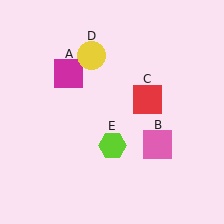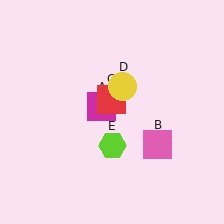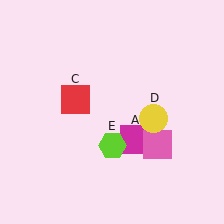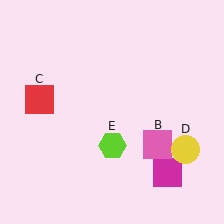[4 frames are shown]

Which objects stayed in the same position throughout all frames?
Pink square (object B) and lime hexagon (object E) remained stationary.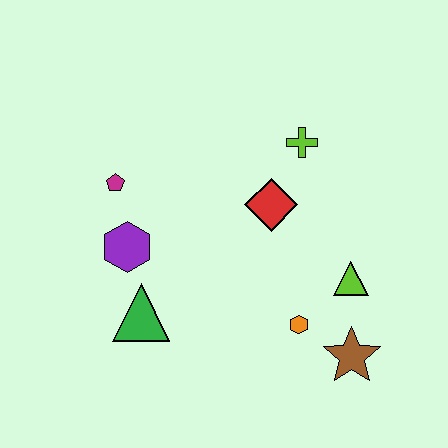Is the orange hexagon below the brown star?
No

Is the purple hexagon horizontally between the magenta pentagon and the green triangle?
Yes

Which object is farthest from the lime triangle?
The magenta pentagon is farthest from the lime triangle.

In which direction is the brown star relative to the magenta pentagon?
The brown star is to the right of the magenta pentagon.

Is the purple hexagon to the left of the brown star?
Yes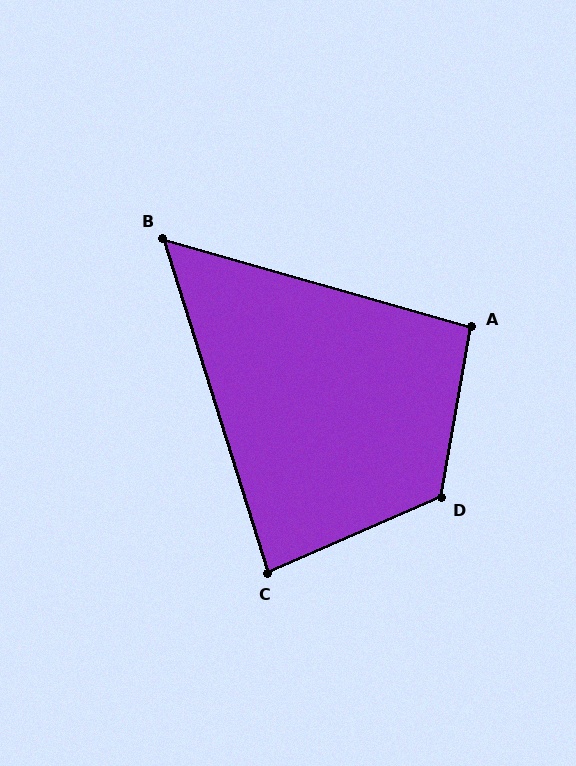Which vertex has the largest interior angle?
D, at approximately 123 degrees.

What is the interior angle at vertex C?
Approximately 84 degrees (acute).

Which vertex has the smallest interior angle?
B, at approximately 57 degrees.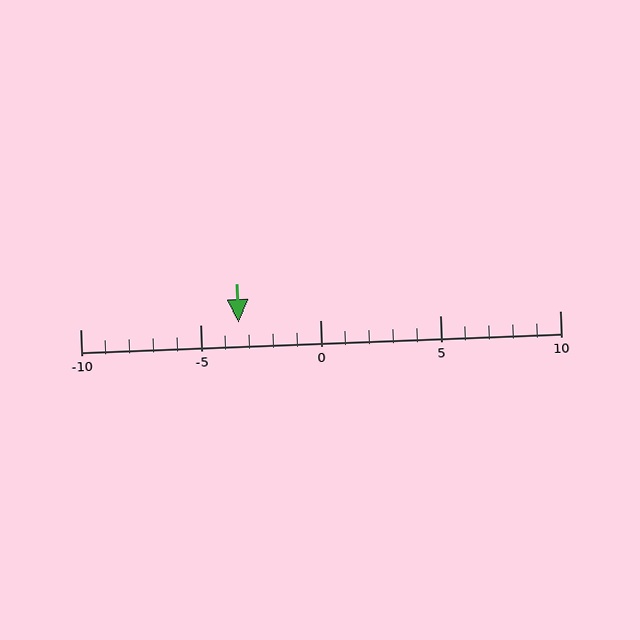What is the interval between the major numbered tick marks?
The major tick marks are spaced 5 units apart.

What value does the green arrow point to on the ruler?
The green arrow points to approximately -3.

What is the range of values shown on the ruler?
The ruler shows values from -10 to 10.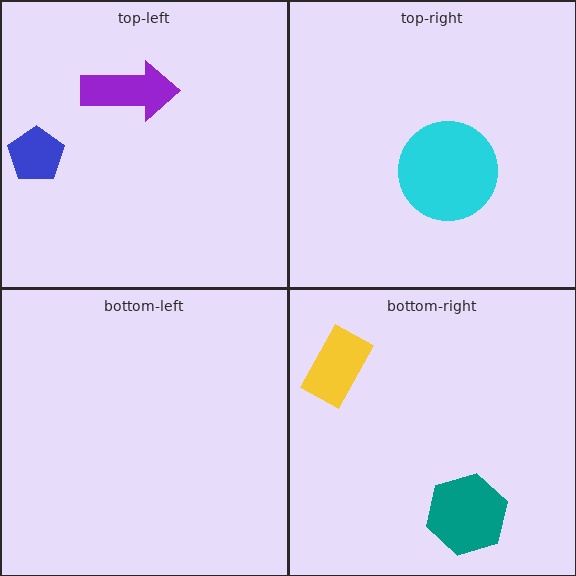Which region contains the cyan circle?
The top-right region.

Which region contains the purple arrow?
The top-left region.